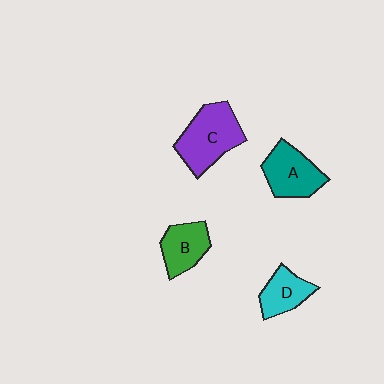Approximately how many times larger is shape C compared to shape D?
Approximately 1.7 times.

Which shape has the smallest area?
Shape D (cyan).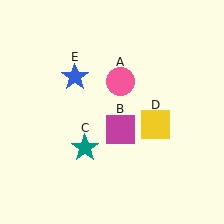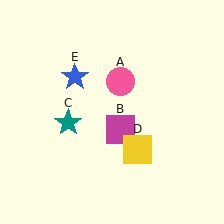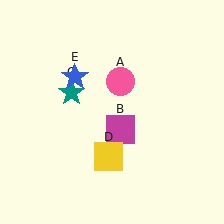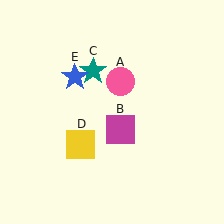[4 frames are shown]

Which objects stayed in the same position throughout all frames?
Pink circle (object A) and magenta square (object B) and blue star (object E) remained stationary.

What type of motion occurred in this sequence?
The teal star (object C), yellow square (object D) rotated clockwise around the center of the scene.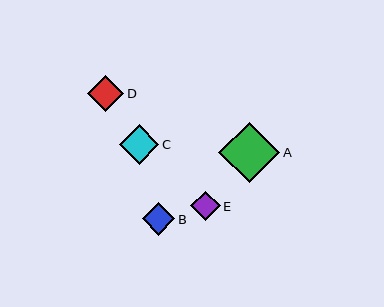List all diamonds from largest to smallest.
From largest to smallest: A, C, D, B, E.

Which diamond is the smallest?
Diamond E is the smallest with a size of approximately 29 pixels.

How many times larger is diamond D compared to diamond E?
Diamond D is approximately 1.2 times the size of diamond E.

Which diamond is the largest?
Diamond A is the largest with a size of approximately 61 pixels.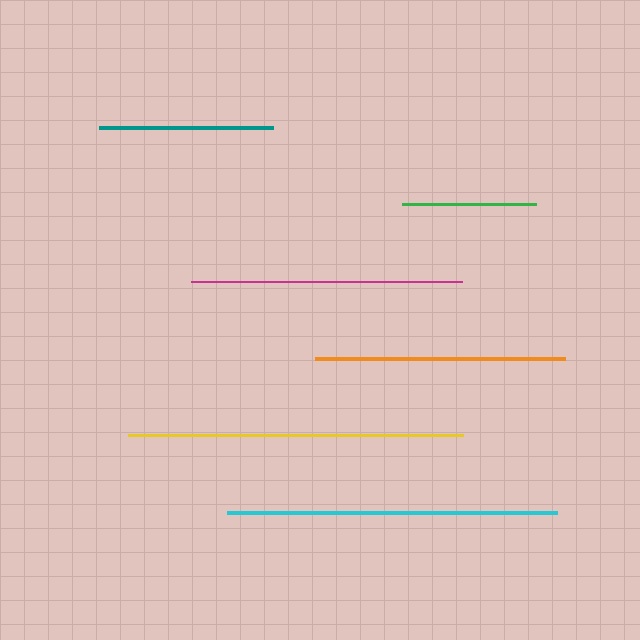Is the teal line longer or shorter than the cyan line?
The cyan line is longer than the teal line.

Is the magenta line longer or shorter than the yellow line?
The yellow line is longer than the magenta line.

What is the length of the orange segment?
The orange segment is approximately 250 pixels long.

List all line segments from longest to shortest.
From longest to shortest: yellow, cyan, magenta, orange, teal, green.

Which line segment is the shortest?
The green line is the shortest at approximately 134 pixels.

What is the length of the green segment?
The green segment is approximately 134 pixels long.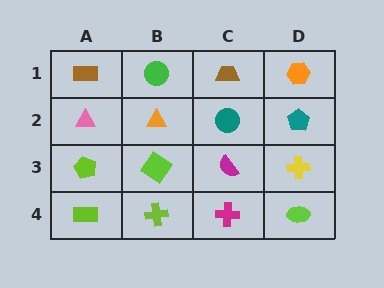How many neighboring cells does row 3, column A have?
3.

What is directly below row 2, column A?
A lime pentagon.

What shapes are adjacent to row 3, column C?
A teal circle (row 2, column C), a magenta cross (row 4, column C), a lime diamond (row 3, column B), a yellow cross (row 3, column D).